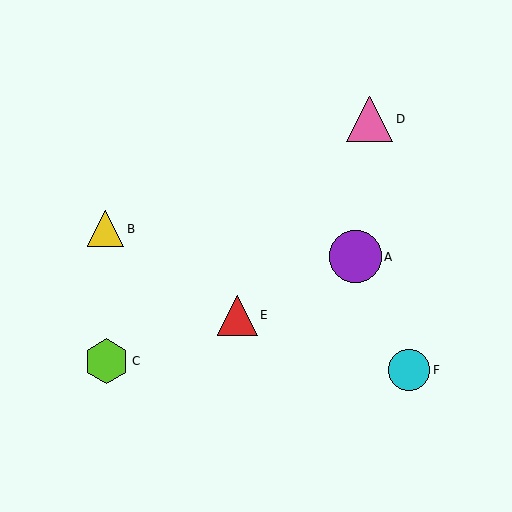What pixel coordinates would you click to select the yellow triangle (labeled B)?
Click at (106, 229) to select the yellow triangle B.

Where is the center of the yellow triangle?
The center of the yellow triangle is at (106, 229).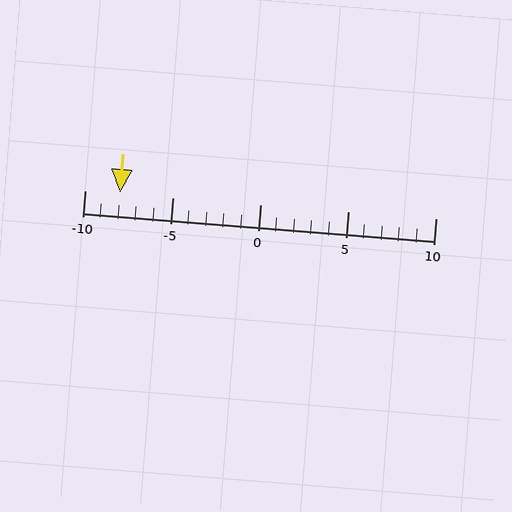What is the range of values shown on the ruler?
The ruler shows values from -10 to 10.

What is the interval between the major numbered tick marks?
The major tick marks are spaced 5 units apart.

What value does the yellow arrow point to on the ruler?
The yellow arrow points to approximately -8.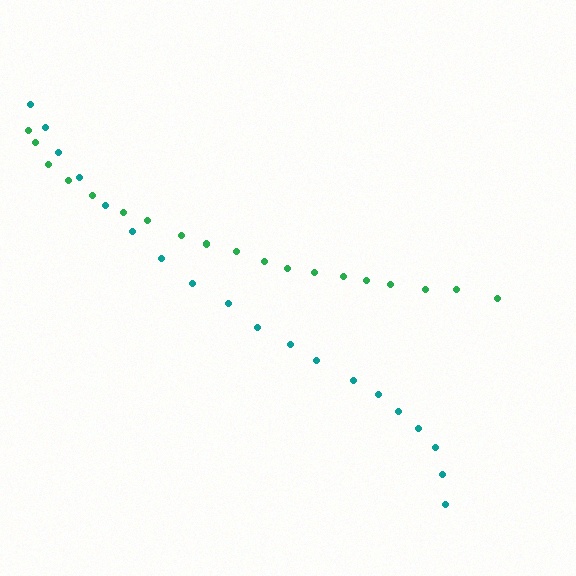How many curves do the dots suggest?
There are 2 distinct paths.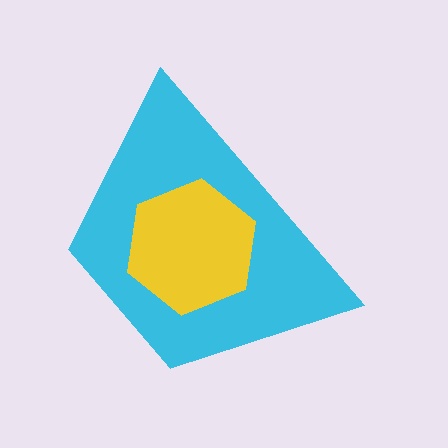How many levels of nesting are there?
2.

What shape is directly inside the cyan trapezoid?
The yellow hexagon.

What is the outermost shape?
The cyan trapezoid.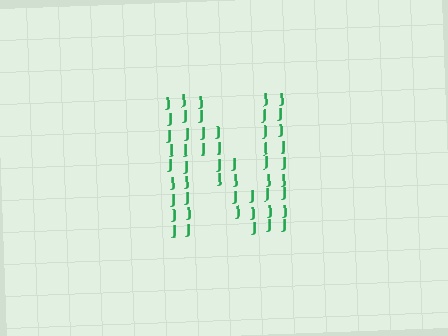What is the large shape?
The large shape is the letter N.